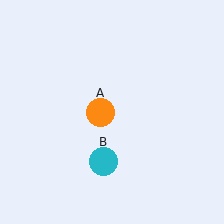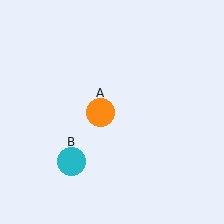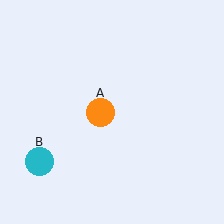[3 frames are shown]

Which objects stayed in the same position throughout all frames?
Orange circle (object A) remained stationary.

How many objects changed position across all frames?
1 object changed position: cyan circle (object B).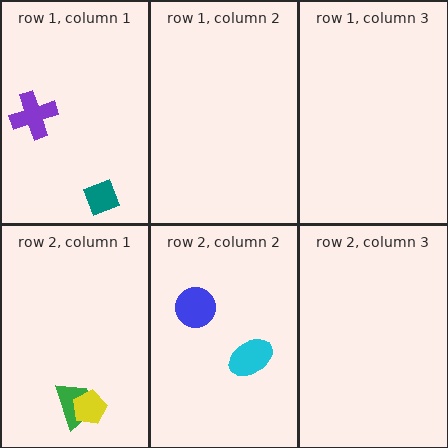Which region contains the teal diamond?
The row 1, column 1 region.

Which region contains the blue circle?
The row 2, column 2 region.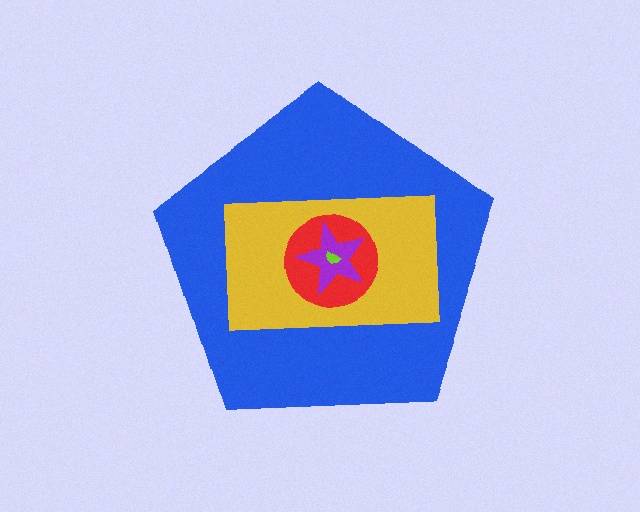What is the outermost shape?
The blue pentagon.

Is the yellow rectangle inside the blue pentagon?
Yes.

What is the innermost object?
The lime semicircle.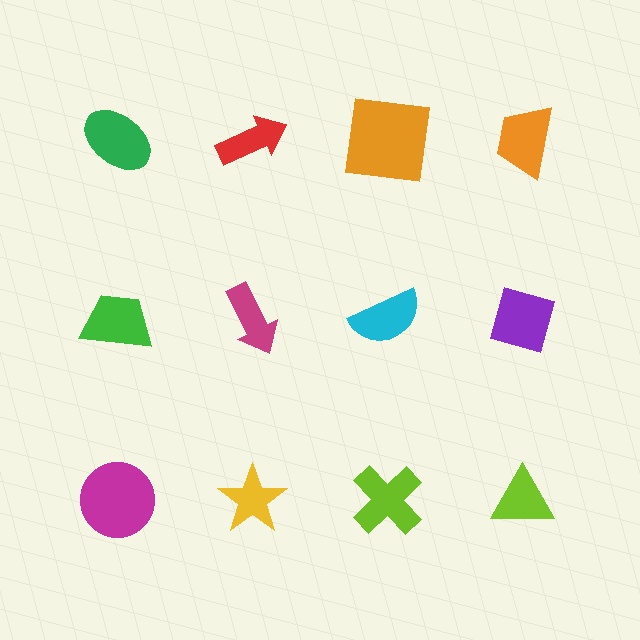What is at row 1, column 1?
A green ellipse.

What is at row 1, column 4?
An orange trapezoid.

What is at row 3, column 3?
A lime cross.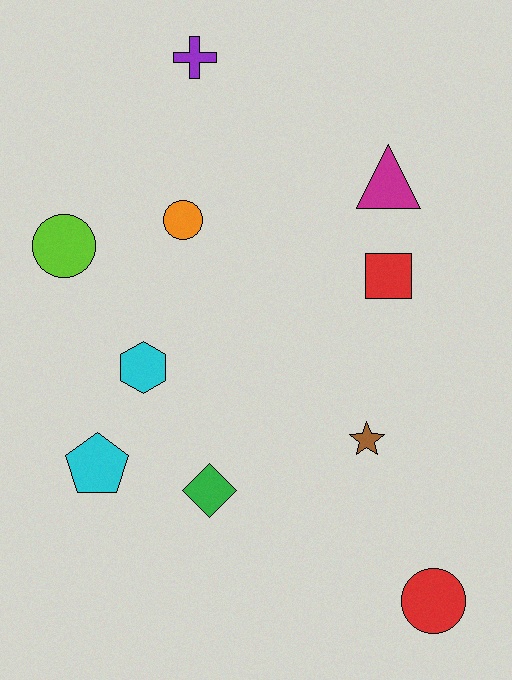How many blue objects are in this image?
There are no blue objects.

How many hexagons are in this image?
There is 1 hexagon.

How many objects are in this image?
There are 10 objects.